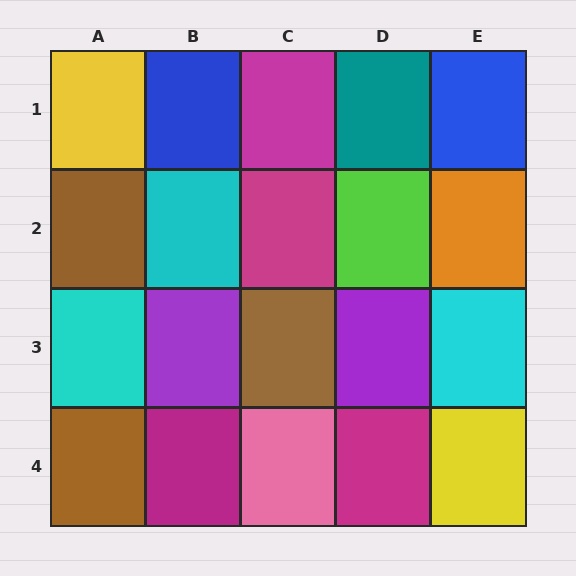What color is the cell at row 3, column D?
Purple.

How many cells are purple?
2 cells are purple.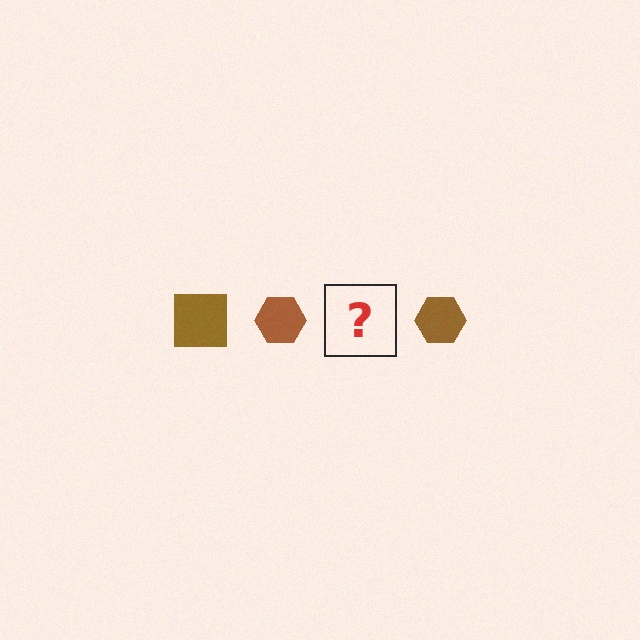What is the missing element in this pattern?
The missing element is a brown square.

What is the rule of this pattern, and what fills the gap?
The rule is that the pattern cycles through square, hexagon shapes in brown. The gap should be filled with a brown square.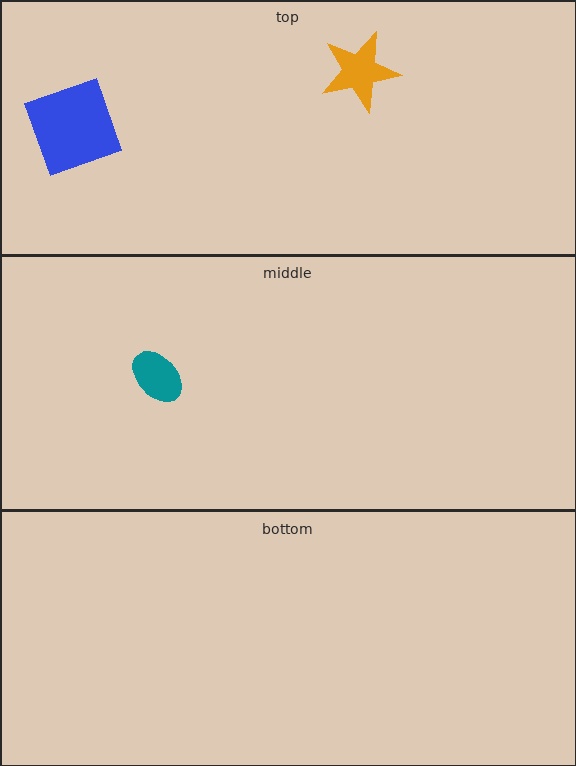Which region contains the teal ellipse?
The middle region.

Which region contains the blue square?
The top region.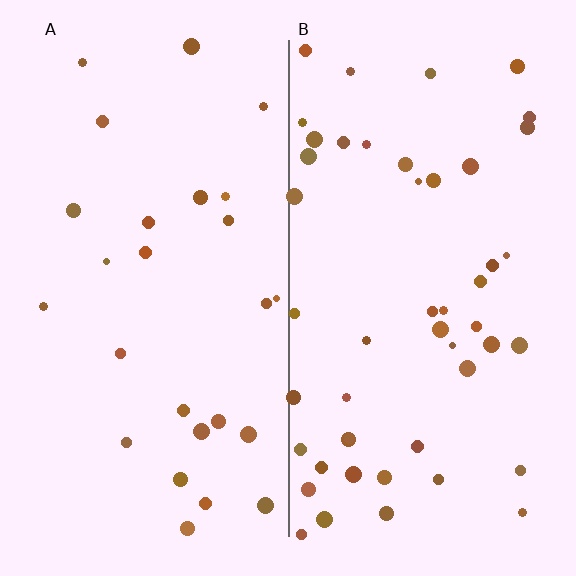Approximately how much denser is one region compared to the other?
Approximately 1.9× — region B over region A.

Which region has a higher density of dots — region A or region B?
B (the right).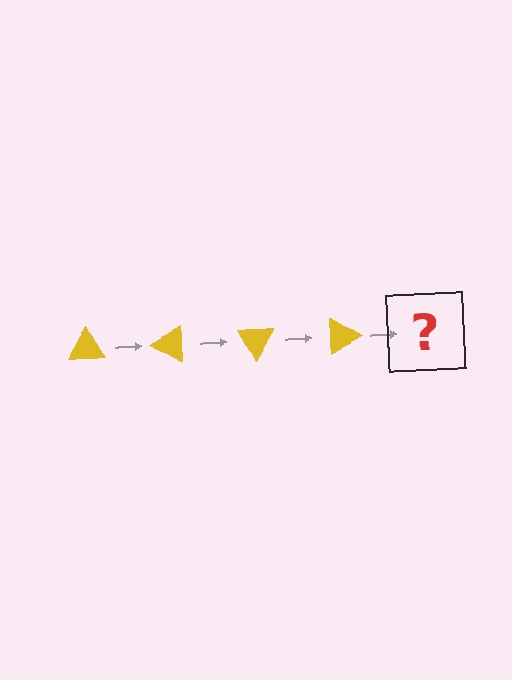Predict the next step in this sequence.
The next step is a yellow triangle rotated 120 degrees.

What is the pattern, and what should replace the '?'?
The pattern is that the triangle rotates 30 degrees each step. The '?' should be a yellow triangle rotated 120 degrees.